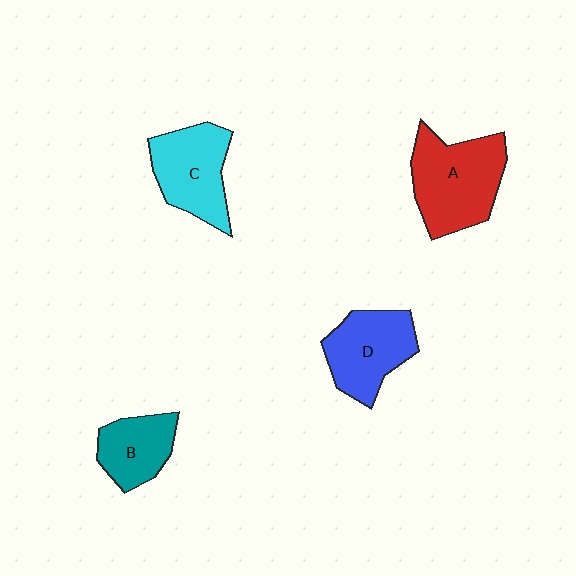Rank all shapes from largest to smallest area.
From largest to smallest: A (red), C (cyan), D (blue), B (teal).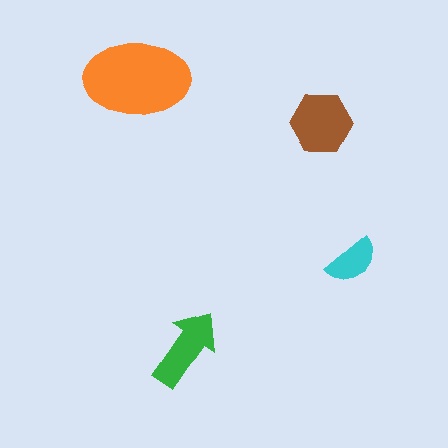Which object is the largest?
The orange ellipse.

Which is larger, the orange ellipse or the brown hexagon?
The orange ellipse.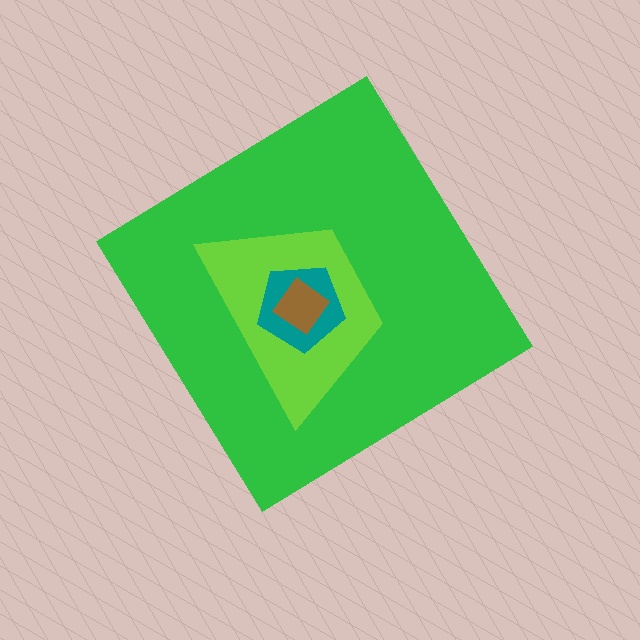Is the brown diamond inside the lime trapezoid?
Yes.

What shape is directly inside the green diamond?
The lime trapezoid.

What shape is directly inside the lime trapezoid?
The teal pentagon.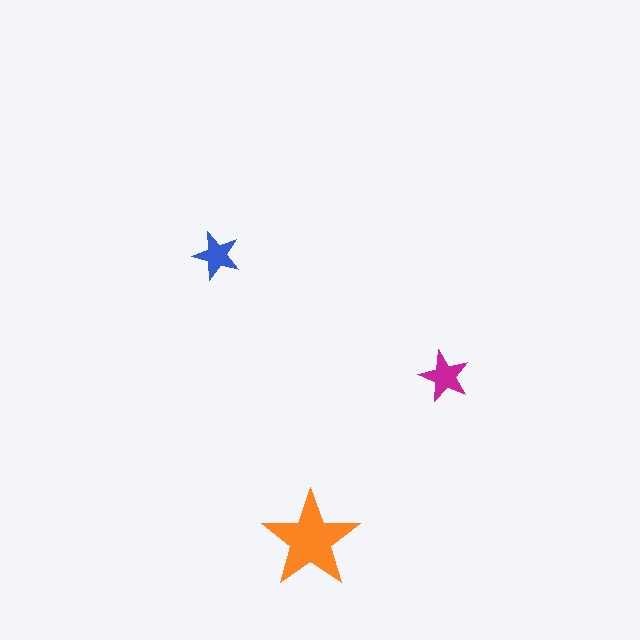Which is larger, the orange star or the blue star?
The orange one.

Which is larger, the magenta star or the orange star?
The orange one.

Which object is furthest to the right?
The magenta star is rightmost.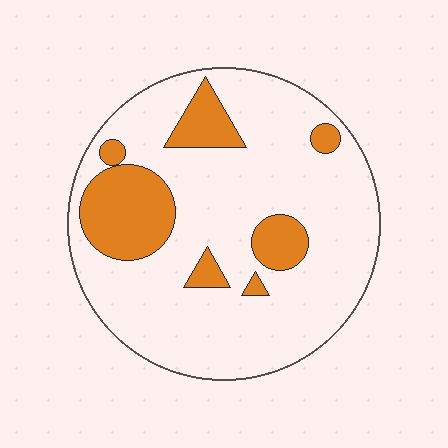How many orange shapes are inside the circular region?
7.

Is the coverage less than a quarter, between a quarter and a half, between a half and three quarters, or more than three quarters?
Less than a quarter.